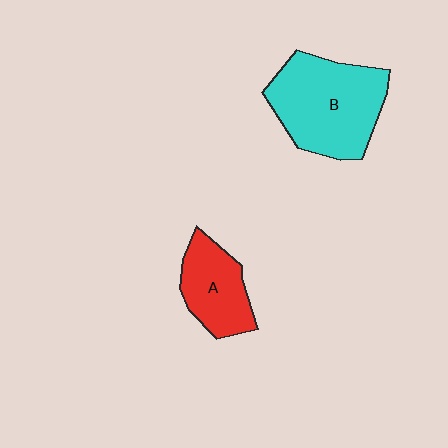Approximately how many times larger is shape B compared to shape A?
Approximately 1.8 times.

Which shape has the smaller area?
Shape A (red).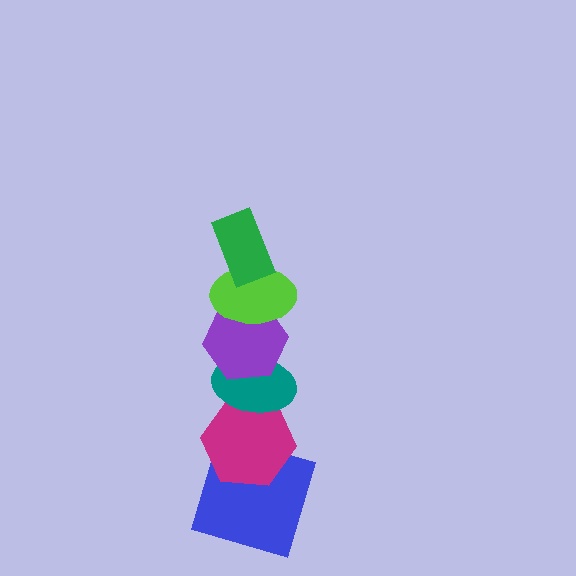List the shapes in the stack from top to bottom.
From top to bottom: the green rectangle, the lime ellipse, the purple hexagon, the teal ellipse, the magenta hexagon, the blue square.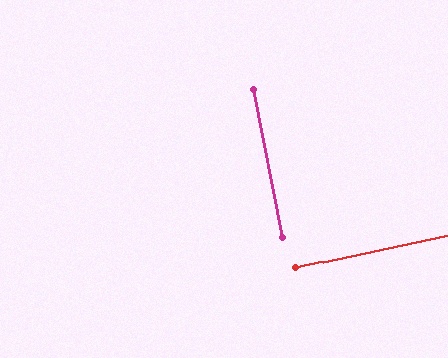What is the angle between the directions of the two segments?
Approximately 89 degrees.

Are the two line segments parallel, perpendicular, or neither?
Perpendicular — they meet at approximately 89°.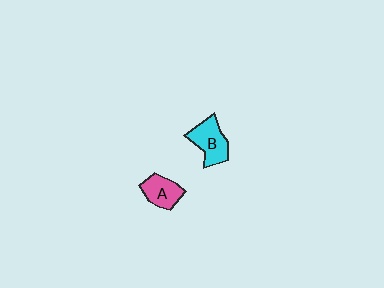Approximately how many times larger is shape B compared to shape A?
Approximately 1.3 times.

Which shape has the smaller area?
Shape A (pink).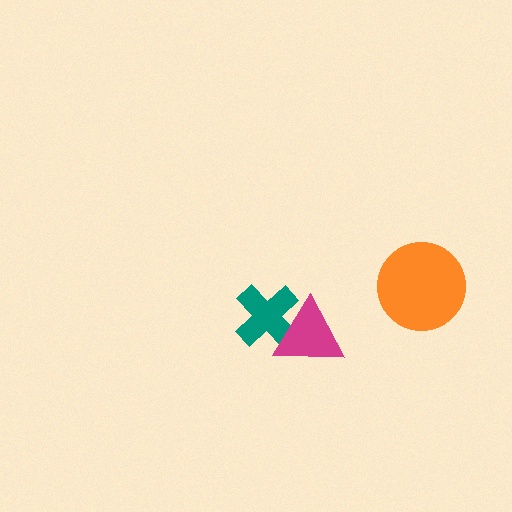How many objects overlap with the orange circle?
0 objects overlap with the orange circle.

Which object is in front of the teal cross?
The magenta triangle is in front of the teal cross.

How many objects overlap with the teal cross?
1 object overlaps with the teal cross.